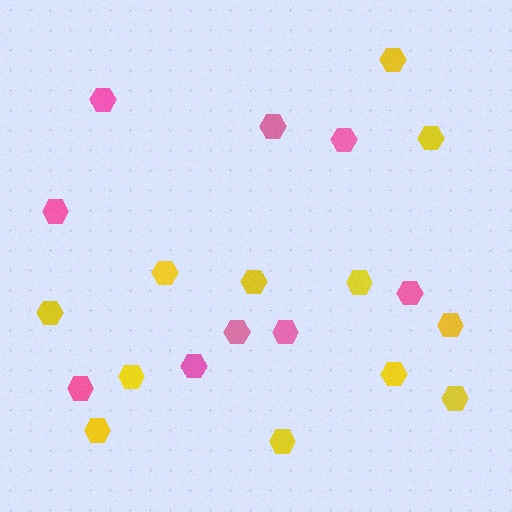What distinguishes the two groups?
There are 2 groups: one group of yellow hexagons (12) and one group of pink hexagons (9).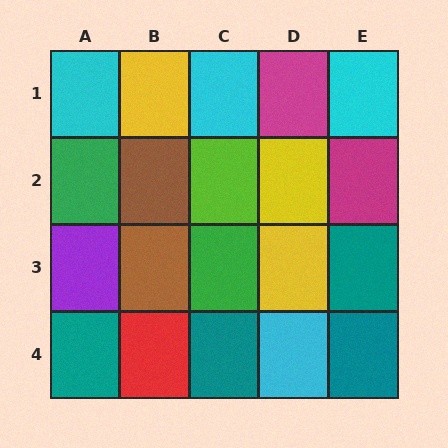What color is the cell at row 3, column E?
Teal.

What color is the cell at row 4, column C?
Teal.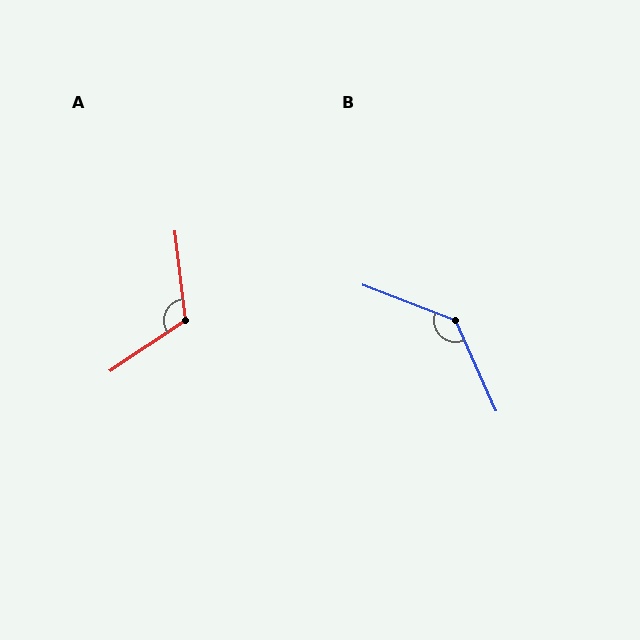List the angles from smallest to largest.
A (117°), B (135°).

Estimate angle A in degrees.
Approximately 117 degrees.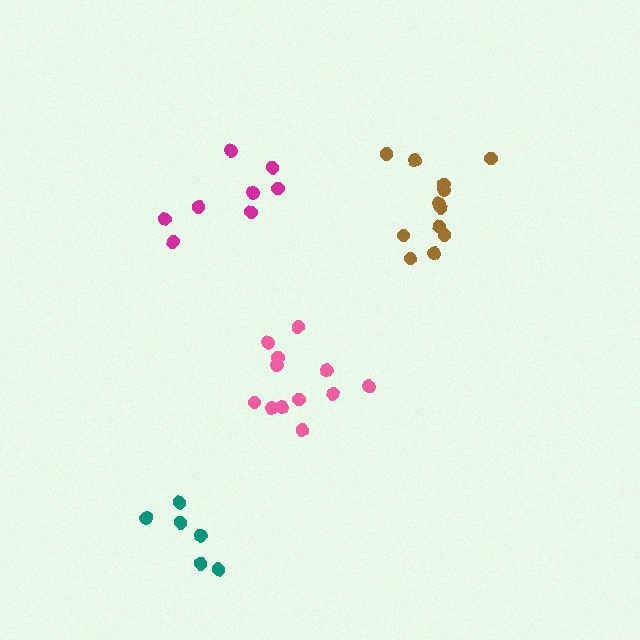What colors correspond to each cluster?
The clusters are colored: magenta, pink, teal, brown.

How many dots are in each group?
Group 1: 8 dots, Group 2: 12 dots, Group 3: 6 dots, Group 4: 12 dots (38 total).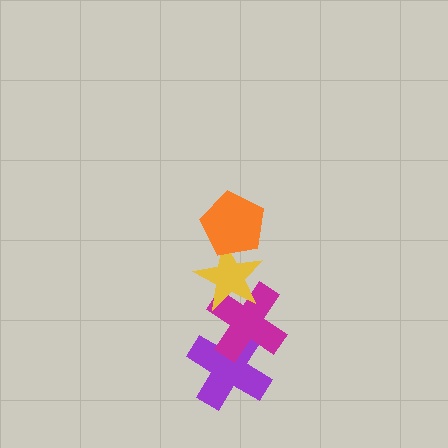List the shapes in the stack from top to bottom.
From top to bottom: the orange pentagon, the yellow star, the magenta cross, the purple cross.